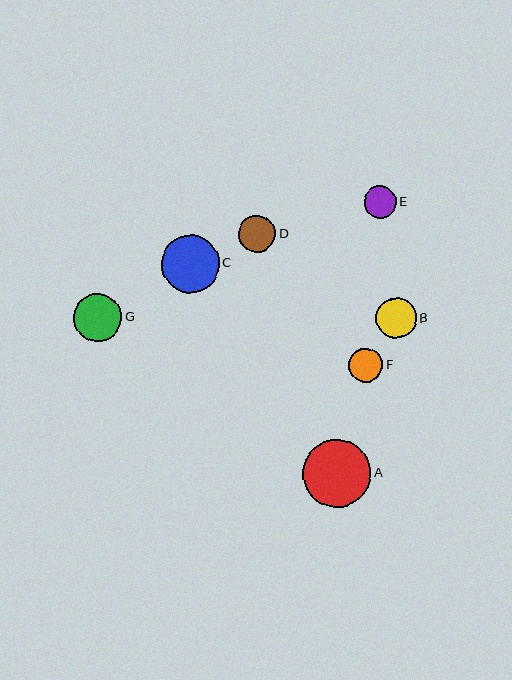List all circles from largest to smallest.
From largest to smallest: A, C, G, B, D, F, E.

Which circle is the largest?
Circle A is the largest with a size of approximately 68 pixels.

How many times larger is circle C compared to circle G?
Circle C is approximately 1.2 times the size of circle G.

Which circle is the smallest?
Circle E is the smallest with a size of approximately 32 pixels.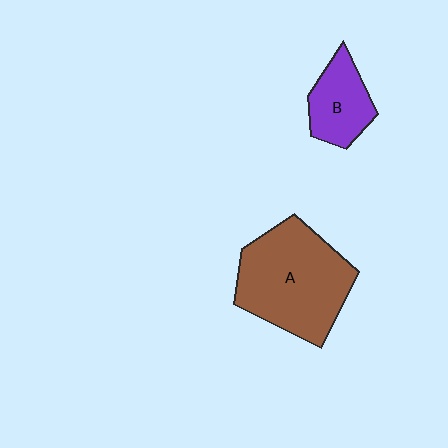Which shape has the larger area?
Shape A (brown).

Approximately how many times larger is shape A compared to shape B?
Approximately 2.3 times.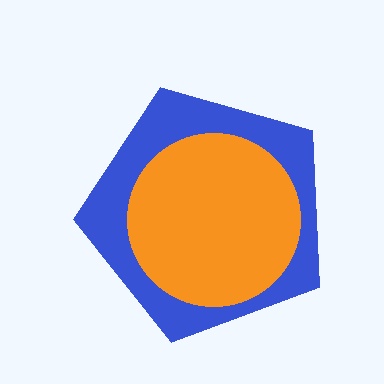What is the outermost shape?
The blue pentagon.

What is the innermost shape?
The orange circle.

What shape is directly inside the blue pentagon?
The orange circle.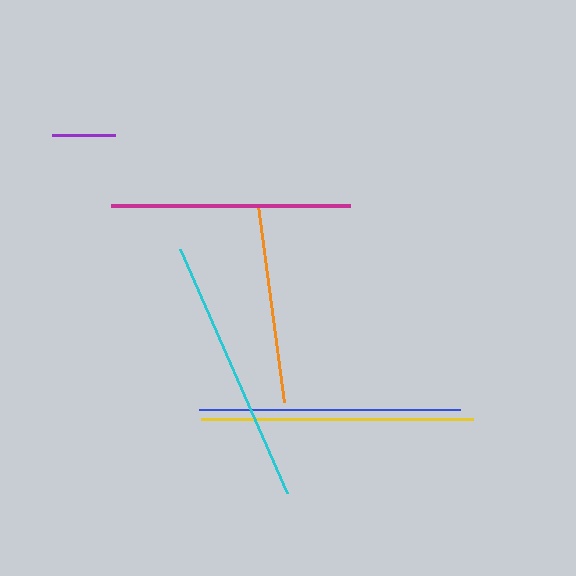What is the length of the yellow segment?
The yellow segment is approximately 273 pixels long.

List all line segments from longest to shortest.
From longest to shortest: yellow, cyan, blue, magenta, orange, purple.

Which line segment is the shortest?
The purple line is the shortest at approximately 63 pixels.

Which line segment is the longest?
The yellow line is the longest at approximately 273 pixels.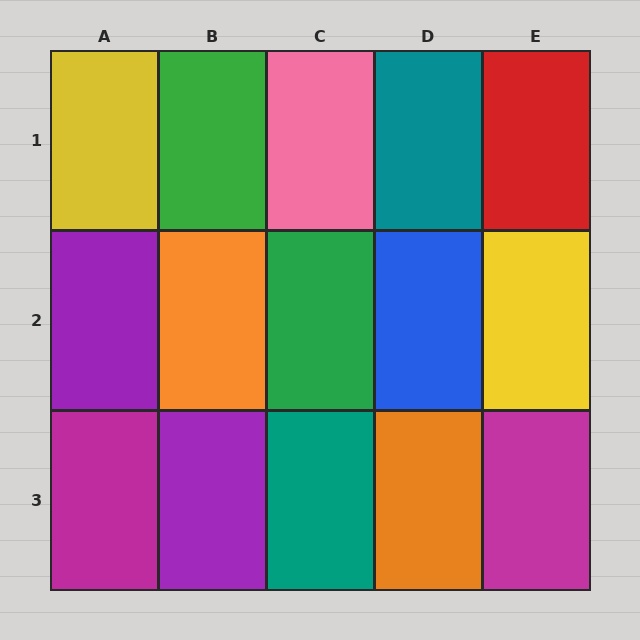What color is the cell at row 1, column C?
Pink.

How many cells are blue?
1 cell is blue.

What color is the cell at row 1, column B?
Green.